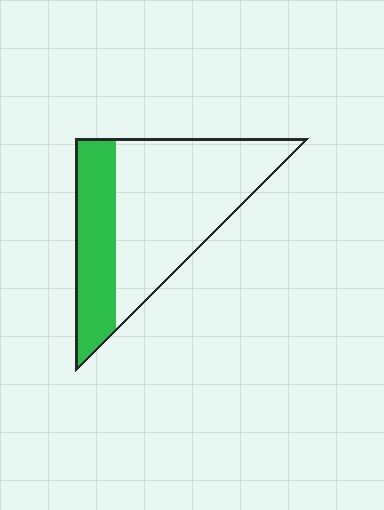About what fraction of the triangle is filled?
About one third (1/3).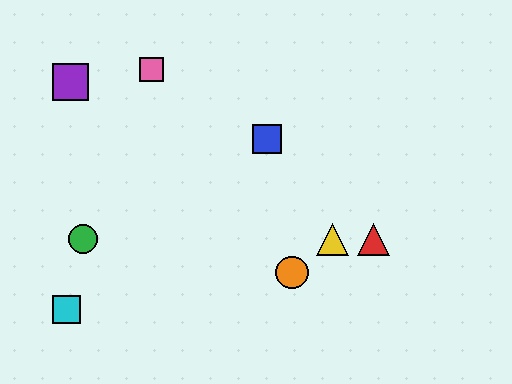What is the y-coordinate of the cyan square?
The cyan square is at y≈309.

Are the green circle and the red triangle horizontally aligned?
Yes, both are at y≈239.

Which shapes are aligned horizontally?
The red triangle, the green circle, the yellow triangle are aligned horizontally.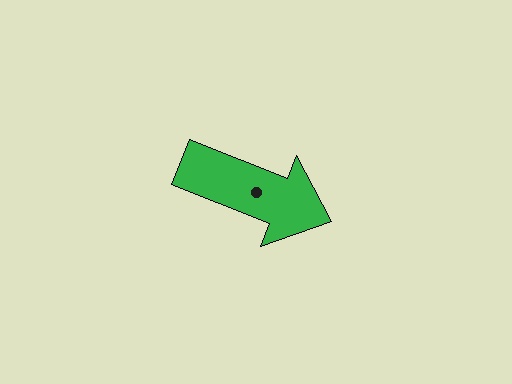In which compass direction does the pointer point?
East.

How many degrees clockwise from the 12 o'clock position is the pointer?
Approximately 112 degrees.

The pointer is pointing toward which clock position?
Roughly 4 o'clock.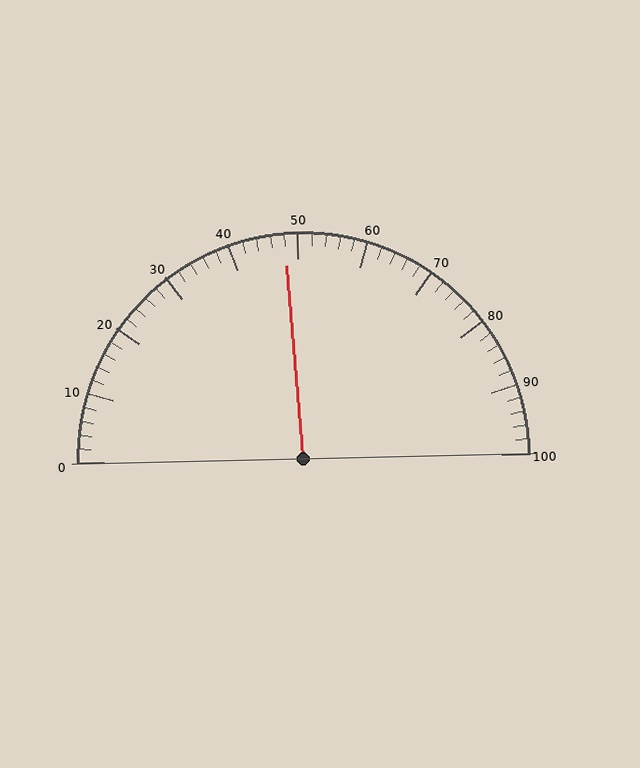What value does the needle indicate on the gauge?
The needle indicates approximately 48.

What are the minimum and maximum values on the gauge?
The gauge ranges from 0 to 100.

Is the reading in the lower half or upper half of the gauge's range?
The reading is in the lower half of the range (0 to 100).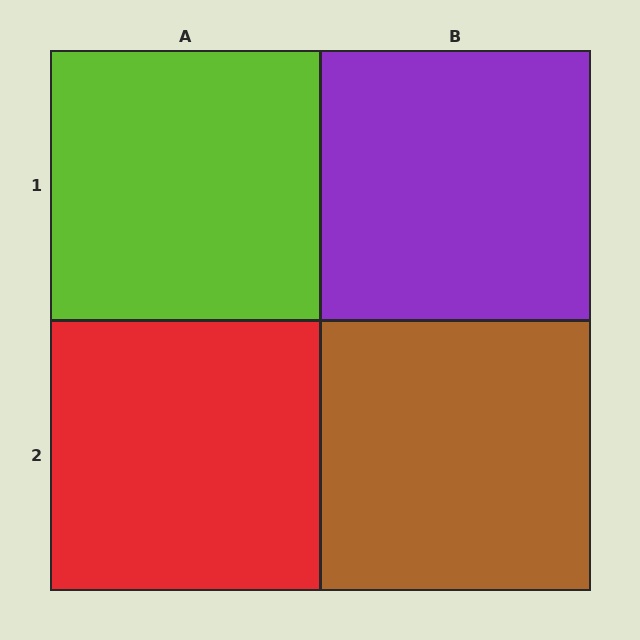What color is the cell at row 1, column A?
Lime.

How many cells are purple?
1 cell is purple.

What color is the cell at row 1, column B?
Purple.